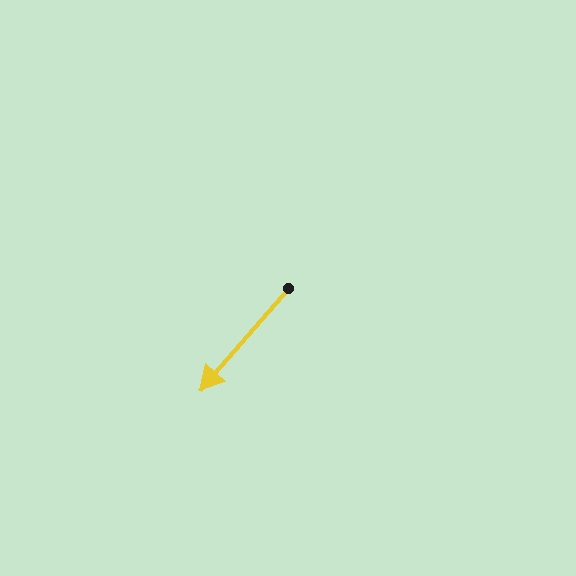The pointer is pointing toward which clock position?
Roughly 7 o'clock.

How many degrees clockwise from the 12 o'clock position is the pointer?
Approximately 221 degrees.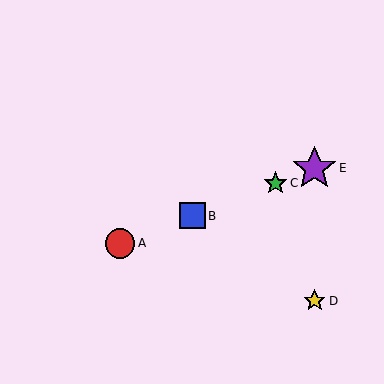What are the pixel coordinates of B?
Object B is at (192, 216).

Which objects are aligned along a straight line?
Objects A, B, C, E are aligned along a straight line.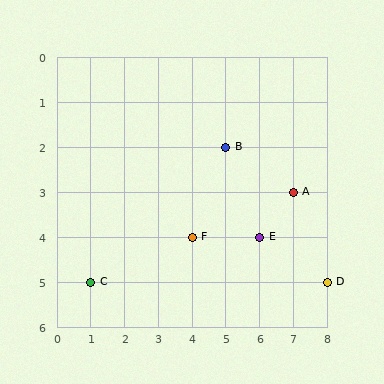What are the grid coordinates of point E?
Point E is at grid coordinates (6, 4).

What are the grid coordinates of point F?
Point F is at grid coordinates (4, 4).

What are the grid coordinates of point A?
Point A is at grid coordinates (7, 3).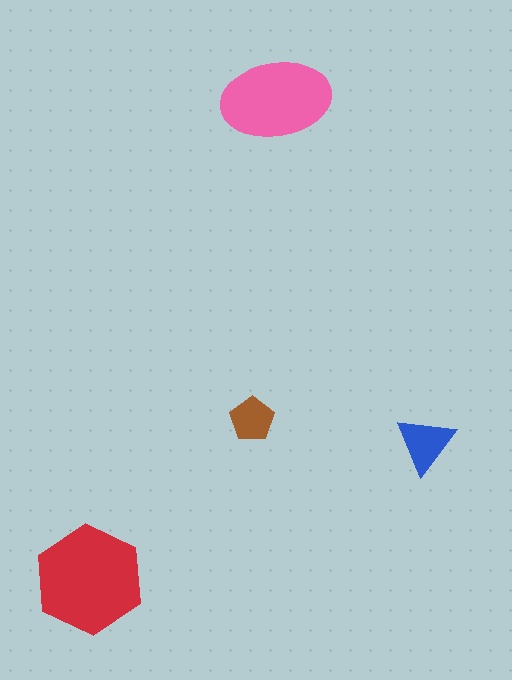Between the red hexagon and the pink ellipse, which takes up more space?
The red hexagon.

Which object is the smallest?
The brown pentagon.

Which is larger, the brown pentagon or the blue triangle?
The blue triangle.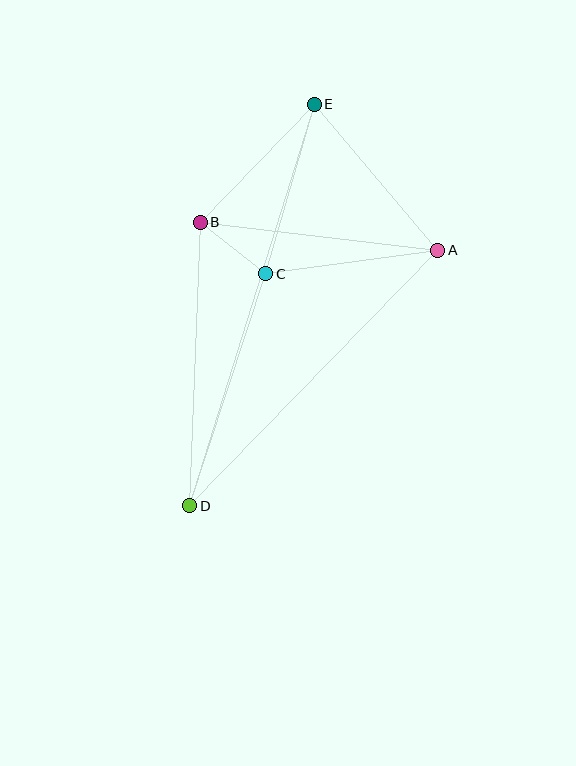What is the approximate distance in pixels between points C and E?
The distance between C and E is approximately 176 pixels.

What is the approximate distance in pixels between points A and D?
The distance between A and D is approximately 356 pixels.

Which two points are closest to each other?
Points B and C are closest to each other.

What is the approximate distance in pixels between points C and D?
The distance between C and D is approximately 244 pixels.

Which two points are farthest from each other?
Points D and E are farthest from each other.